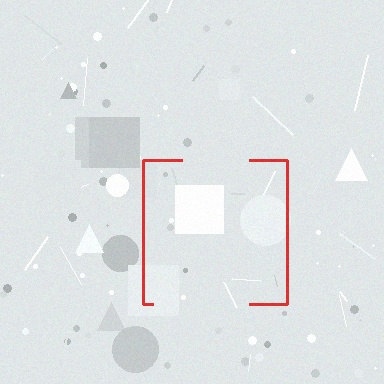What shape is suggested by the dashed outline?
The dashed outline suggests a square.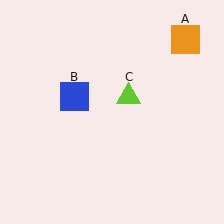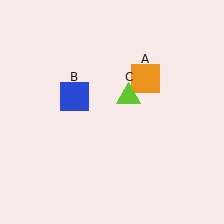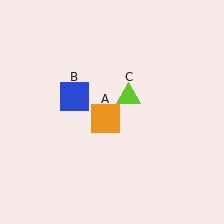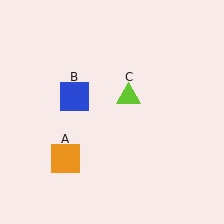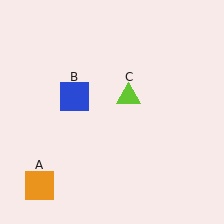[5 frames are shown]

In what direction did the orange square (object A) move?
The orange square (object A) moved down and to the left.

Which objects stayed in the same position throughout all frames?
Blue square (object B) and lime triangle (object C) remained stationary.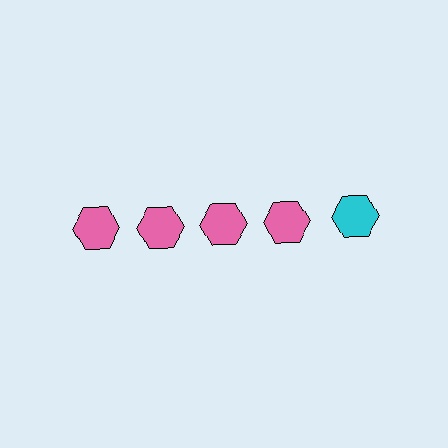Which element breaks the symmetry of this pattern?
The cyan hexagon in the top row, rightmost column breaks the symmetry. All other shapes are pink hexagons.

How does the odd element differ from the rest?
It has a different color: cyan instead of pink.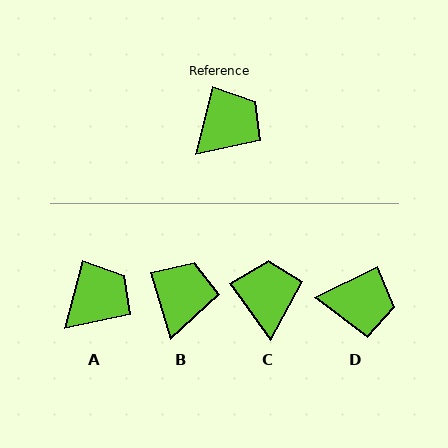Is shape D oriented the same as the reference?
No, it is off by about 49 degrees.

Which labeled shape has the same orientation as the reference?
A.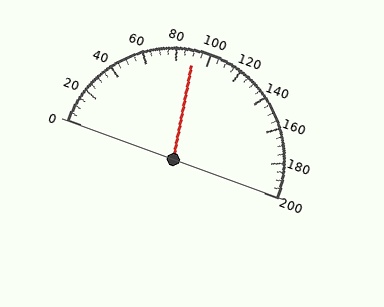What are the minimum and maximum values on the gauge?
The gauge ranges from 0 to 200.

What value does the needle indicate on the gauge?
The needle indicates approximately 90.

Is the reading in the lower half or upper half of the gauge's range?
The reading is in the lower half of the range (0 to 200).